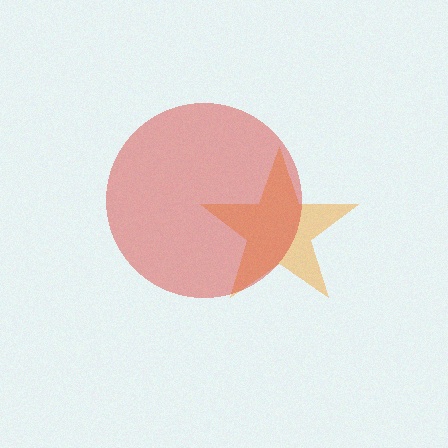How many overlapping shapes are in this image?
There are 2 overlapping shapes in the image.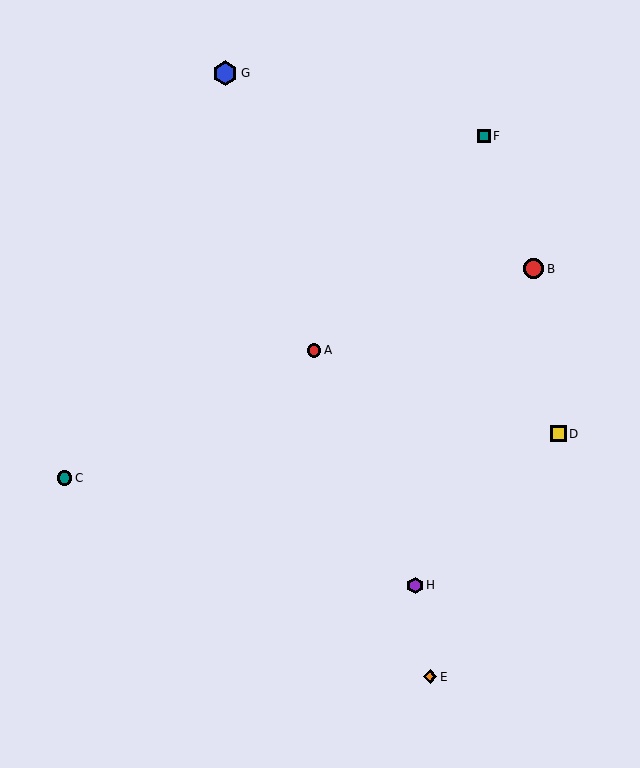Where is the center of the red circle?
The center of the red circle is at (534, 269).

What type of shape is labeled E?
Shape E is an orange diamond.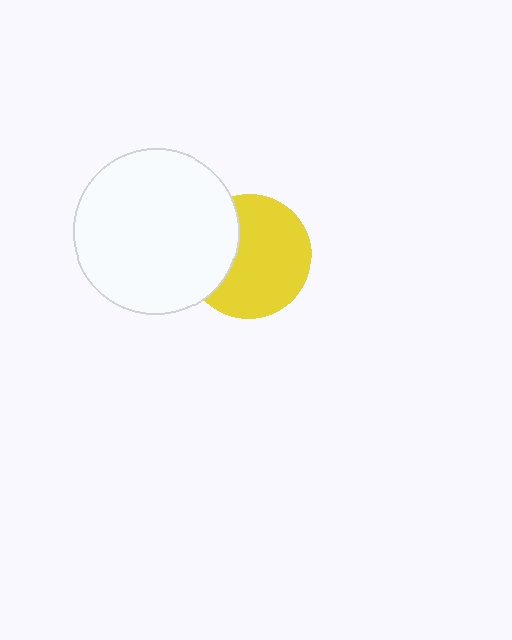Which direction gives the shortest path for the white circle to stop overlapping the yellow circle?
Moving left gives the shortest separation.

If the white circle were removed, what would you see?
You would see the complete yellow circle.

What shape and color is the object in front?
The object in front is a white circle.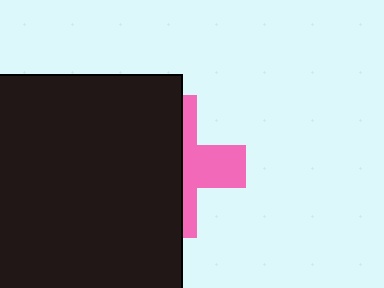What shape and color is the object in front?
The object in front is a black square.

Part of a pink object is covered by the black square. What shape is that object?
It is a cross.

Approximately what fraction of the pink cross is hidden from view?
Roughly 61% of the pink cross is hidden behind the black square.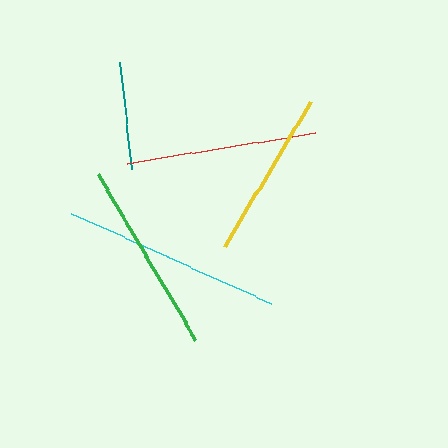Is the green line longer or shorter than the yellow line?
The green line is longer than the yellow line.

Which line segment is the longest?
The cyan line is the longest at approximately 218 pixels.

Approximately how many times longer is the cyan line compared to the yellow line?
The cyan line is approximately 1.3 times the length of the yellow line.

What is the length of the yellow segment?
The yellow segment is approximately 168 pixels long.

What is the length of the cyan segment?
The cyan segment is approximately 218 pixels long.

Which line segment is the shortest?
The teal line is the shortest at approximately 107 pixels.